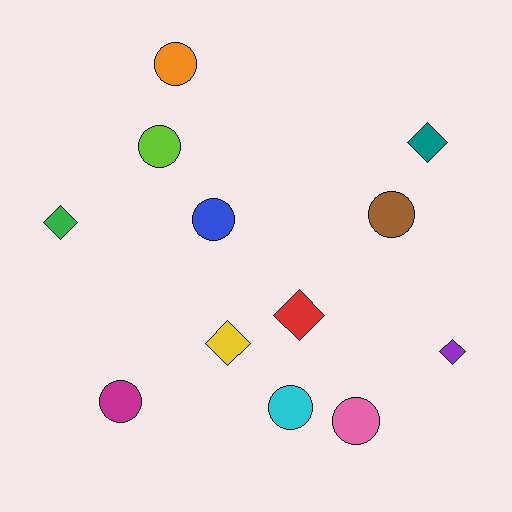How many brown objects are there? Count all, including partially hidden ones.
There is 1 brown object.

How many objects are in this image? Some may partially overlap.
There are 12 objects.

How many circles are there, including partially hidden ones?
There are 7 circles.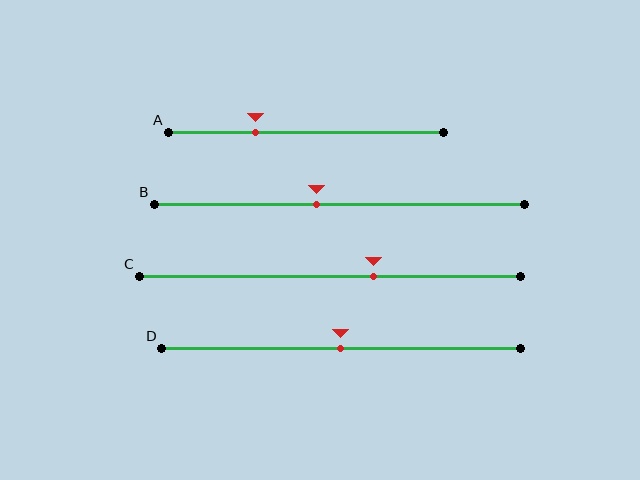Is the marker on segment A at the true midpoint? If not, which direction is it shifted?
No, the marker on segment A is shifted to the left by about 18% of the segment length.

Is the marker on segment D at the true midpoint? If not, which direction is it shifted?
Yes, the marker on segment D is at the true midpoint.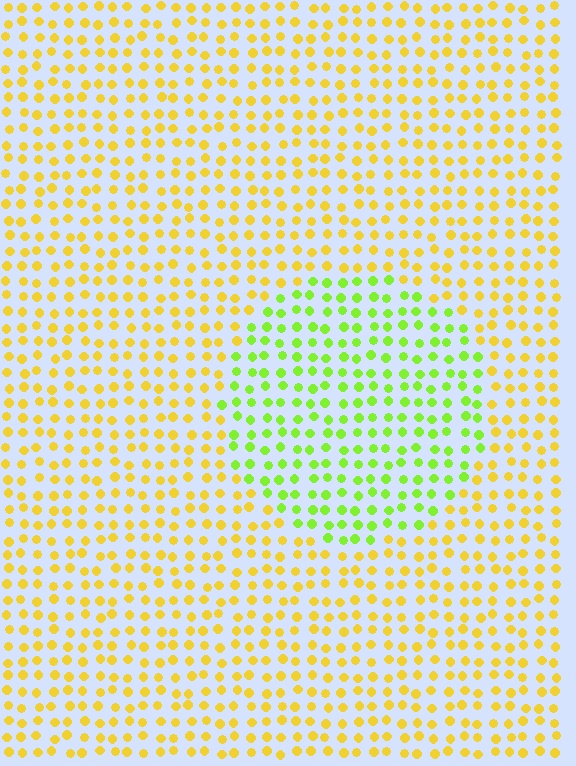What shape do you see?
I see a circle.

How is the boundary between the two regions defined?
The boundary is defined purely by a slight shift in hue (about 45 degrees). Spacing, size, and orientation are identical on both sides.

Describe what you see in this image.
The image is filled with small yellow elements in a uniform arrangement. A circle-shaped region is visible where the elements are tinted to a slightly different hue, forming a subtle color boundary.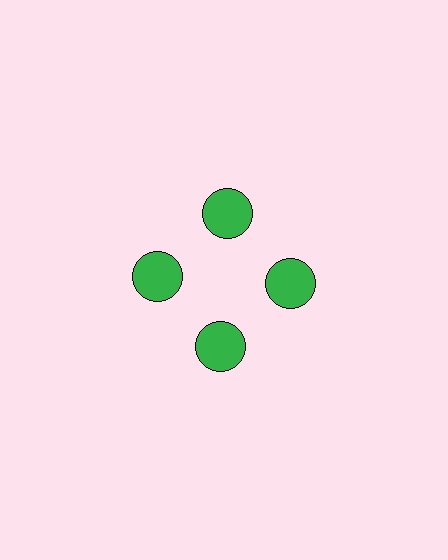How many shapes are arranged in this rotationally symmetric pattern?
There are 4 shapes, arranged in 4 groups of 1.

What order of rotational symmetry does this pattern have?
This pattern has 4-fold rotational symmetry.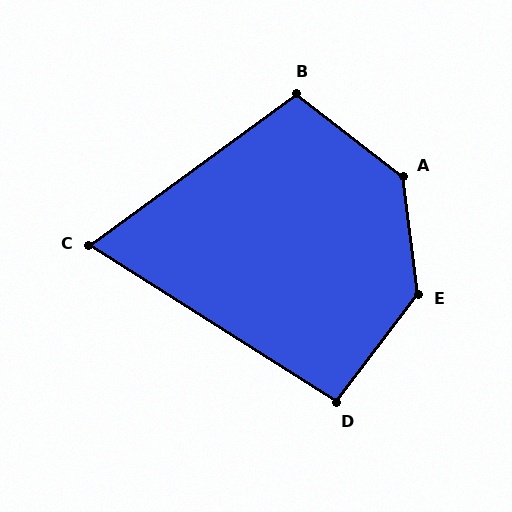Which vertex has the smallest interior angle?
C, at approximately 69 degrees.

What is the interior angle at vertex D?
Approximately 95 degrees (approximately right).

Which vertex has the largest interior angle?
A, at approximately 135 degrees.